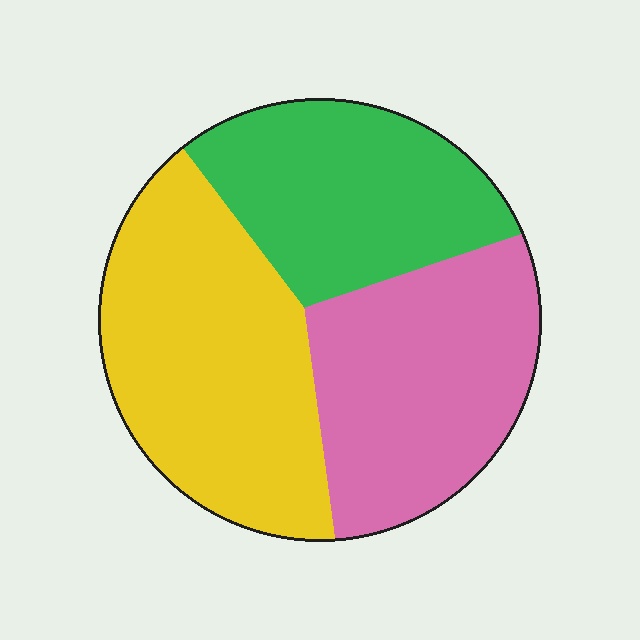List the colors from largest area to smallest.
From largest to smallest: yellow, pink, green.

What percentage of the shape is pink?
Pink covers about 35% of the shape.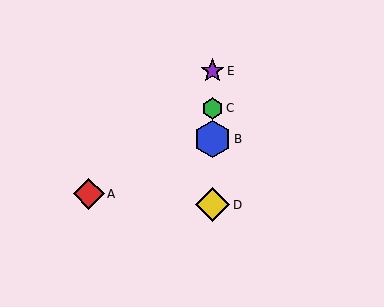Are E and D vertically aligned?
Yes, both are at x≈213.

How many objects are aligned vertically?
4 objects (B, C, D, E) are aligned vertically.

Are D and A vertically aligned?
No, D is at x≈213 and A is at x≈89.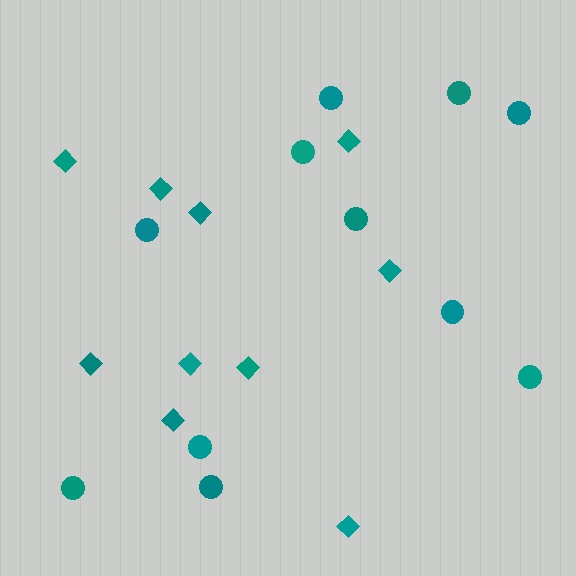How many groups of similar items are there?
There are 2 groups: one group of diamonds (10) and one group of circles (11).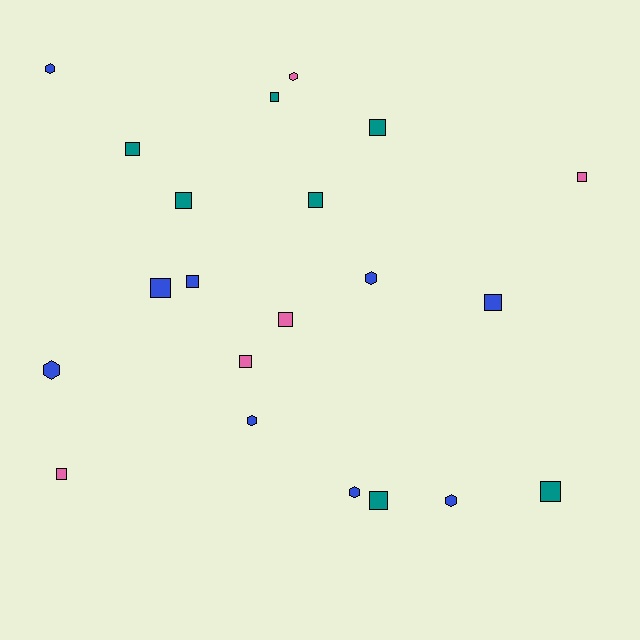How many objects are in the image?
There are 21 objects.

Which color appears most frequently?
Blue, with 9 objects.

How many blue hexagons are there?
There are 6 blue hexagons.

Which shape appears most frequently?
Square, with 14 objects.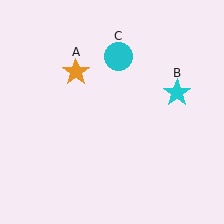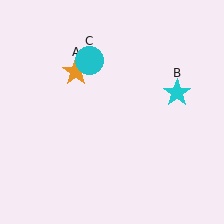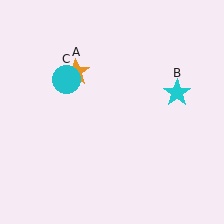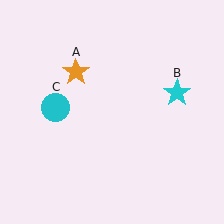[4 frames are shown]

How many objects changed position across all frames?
1 object changed position: cyan circle (object C).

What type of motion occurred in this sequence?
The cyan circle (object C) rotated counterclockwise around the center of the scene.